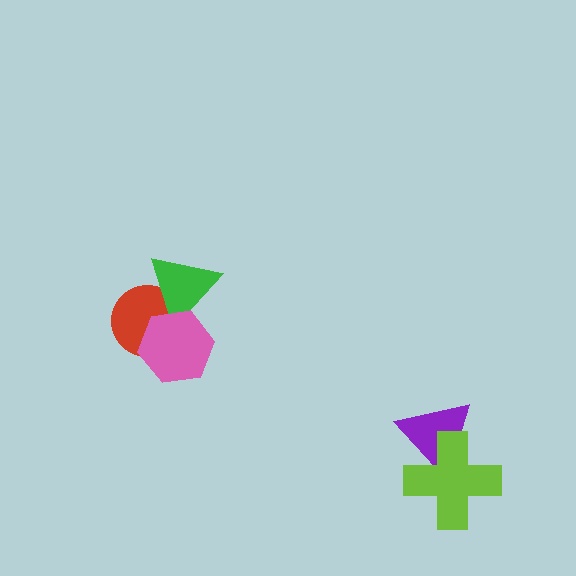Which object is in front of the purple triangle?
The lime cross is in front of the purple triangle.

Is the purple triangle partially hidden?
Yes, it is partially covered by another shape.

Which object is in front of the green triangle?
The pink hexagon is in front of the green triangle.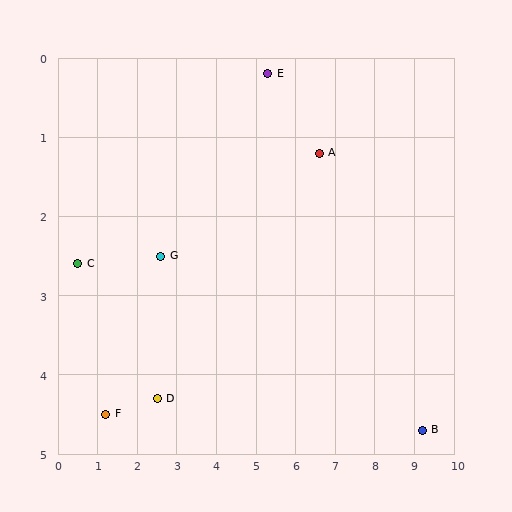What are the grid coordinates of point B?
Point B is at approximately (9.2, 4.7).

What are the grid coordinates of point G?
Point G is at approximately (2.6, 2.5).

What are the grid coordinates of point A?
Point A is at approximately (6.6, 1.2).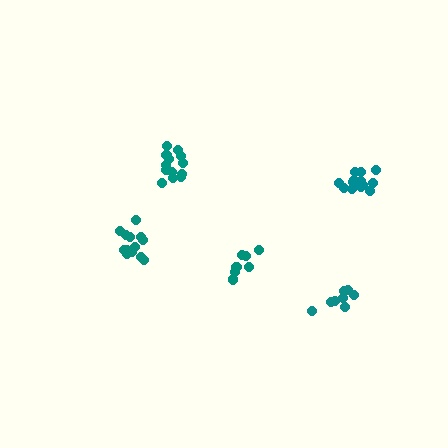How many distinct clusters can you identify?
There are 5 distinct clusters.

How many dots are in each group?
Group 1: 9 dots, Group 2: 13 dots, Group 3: 8 dots, Group 4: 13 dots, Group 5: 13 dots (56 total).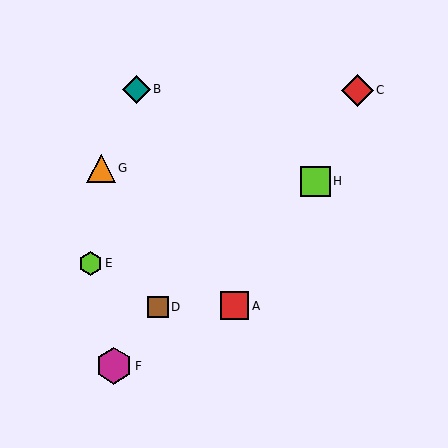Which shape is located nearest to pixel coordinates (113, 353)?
The magenta hexagon (labeled F) at (114, 366) is nearest to that location.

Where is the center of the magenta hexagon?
The center of the magenta hexagon is at (114, 366).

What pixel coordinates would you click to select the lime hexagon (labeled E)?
Click at (90, 263) to select the lime hexagon E.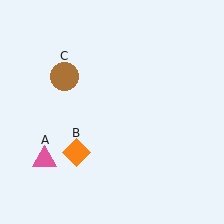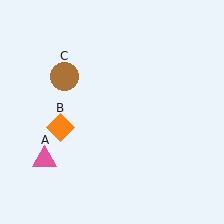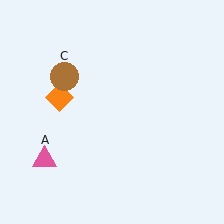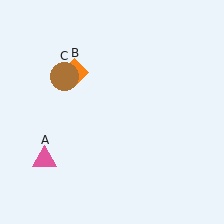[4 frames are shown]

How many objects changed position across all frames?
1 object changed position: orange diamond (object B).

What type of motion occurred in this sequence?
The orange diamond (object B) rotated clockwise around the center of the scene.